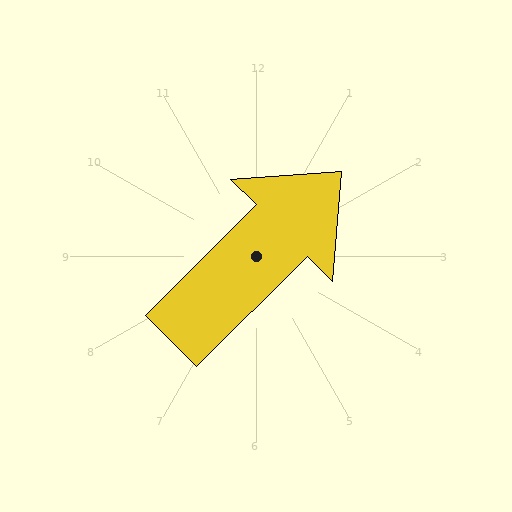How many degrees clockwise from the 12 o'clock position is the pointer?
Approximately 45 degrees.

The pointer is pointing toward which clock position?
Roughly 2 o'clock.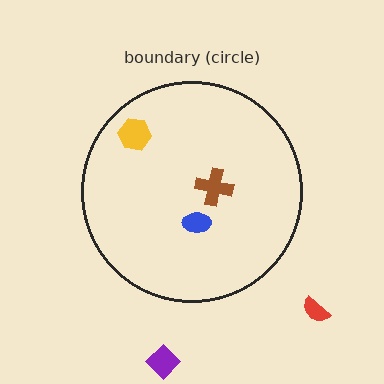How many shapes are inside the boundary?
3 inside, 2 outside.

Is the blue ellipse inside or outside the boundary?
Inside.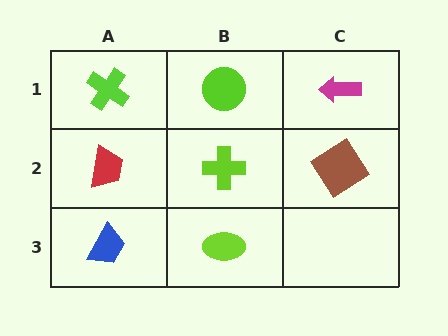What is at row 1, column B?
A lime circle.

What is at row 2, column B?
A lime cross.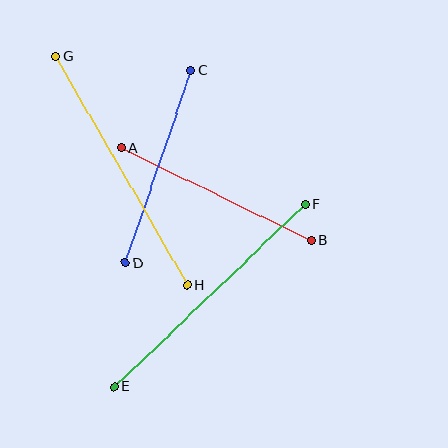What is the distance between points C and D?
The distance is approximately 203 pixels.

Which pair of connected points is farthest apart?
Points E and F are farthest apart.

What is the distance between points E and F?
The distance is approximately 264 pixels.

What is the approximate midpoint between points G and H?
The midpoint is at approximately (121, 171) pixels.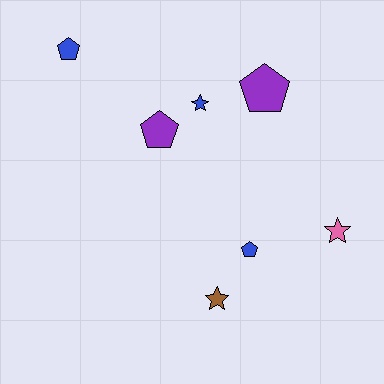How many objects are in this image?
There are 7 objects.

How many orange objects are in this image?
There are no orange objects.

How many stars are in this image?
There are 3 stars.